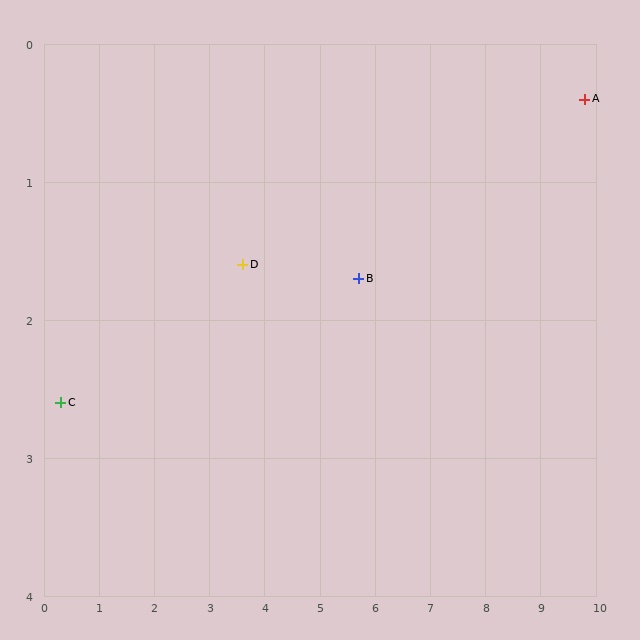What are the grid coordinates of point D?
Point D is at approximately (3.6, 1.6).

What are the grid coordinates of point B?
Point B is at approximately (5.7, 1.7).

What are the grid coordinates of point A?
Point A is at approximately (9.8, 0.4).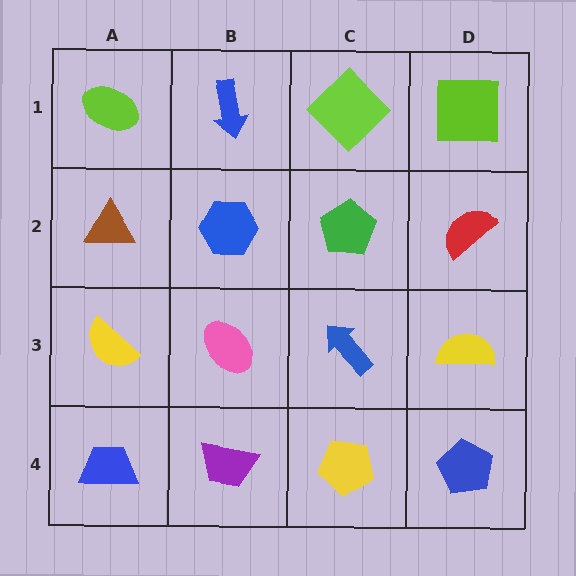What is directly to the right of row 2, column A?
A blue hexagon.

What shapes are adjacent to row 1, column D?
A red semicircle (row 2, column D), a lime diamond (row 1, column C).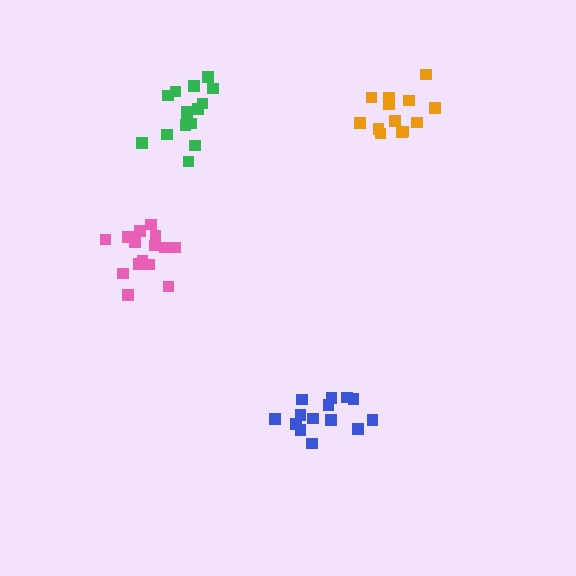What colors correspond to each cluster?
The clusters are colored: orange, blue, pink, green.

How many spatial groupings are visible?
There are 4 spatial groupings.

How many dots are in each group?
Group 1: 13 dots, Group 2: 14 dots, Group 3: 15 dots, Group 4: 15 dots (57 total).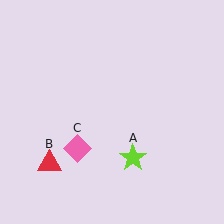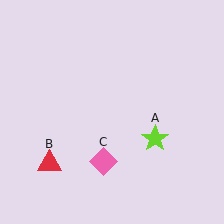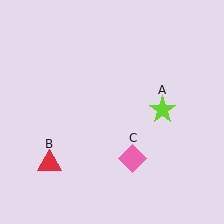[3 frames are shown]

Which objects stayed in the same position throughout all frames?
Red triangle (object B) remained stationary.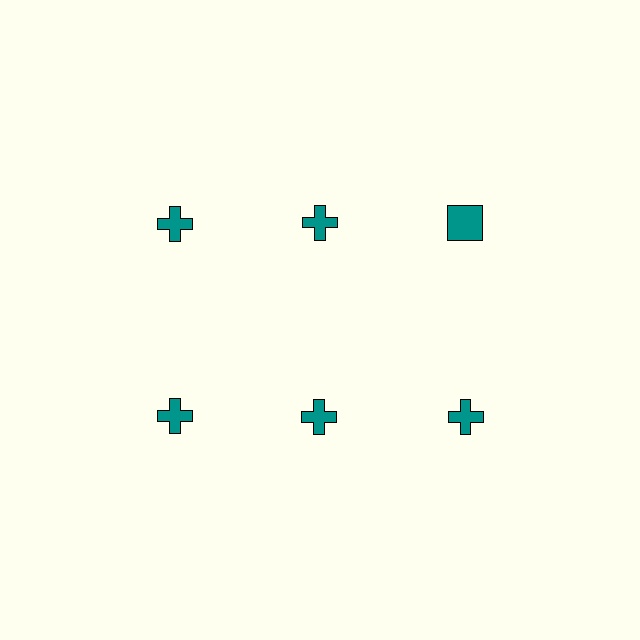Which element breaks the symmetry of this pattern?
The teal square in the top row, center column breaks the symmetry. All other shapes are teal crosses.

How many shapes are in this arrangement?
There are 6 shapes arranged in a grid pattern.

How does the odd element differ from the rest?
It has a different shape: square instead of cross.